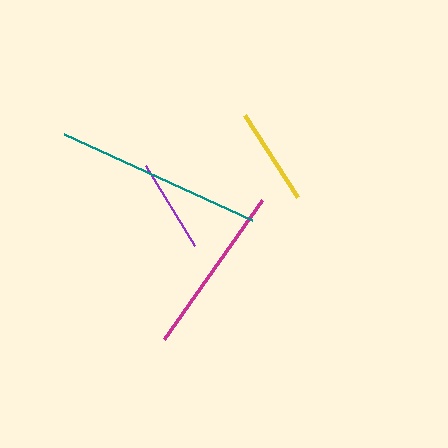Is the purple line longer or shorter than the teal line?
The teal line is longer than the purple line.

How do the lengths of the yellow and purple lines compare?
The yellow and purple lines are approximately the same length.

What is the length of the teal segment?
The teal segment is approximately 207 pixels long.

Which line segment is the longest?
The teal line is the longest at approximately 207 pixels.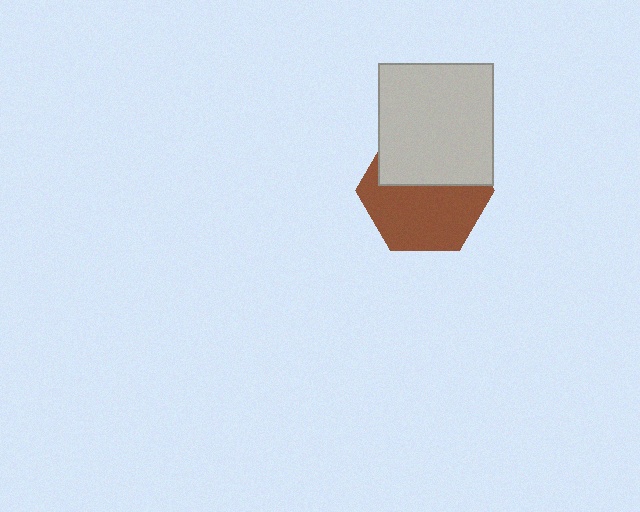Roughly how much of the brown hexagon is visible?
About half of it is visible (roughly 58%).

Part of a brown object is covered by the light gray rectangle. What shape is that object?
It is a hexagon.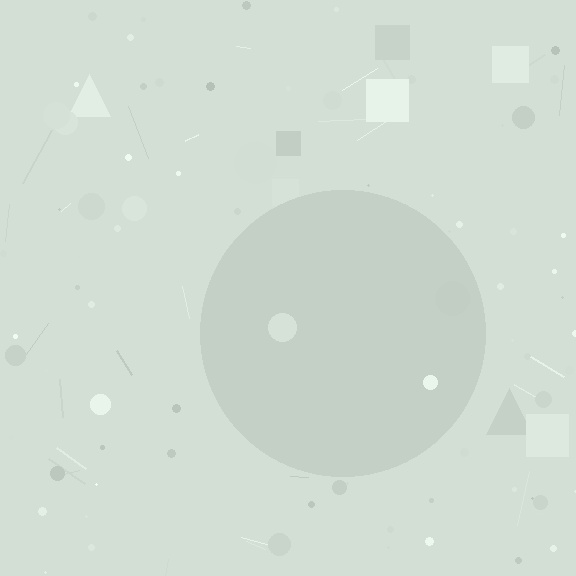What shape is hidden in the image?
A circle is hidden in the image.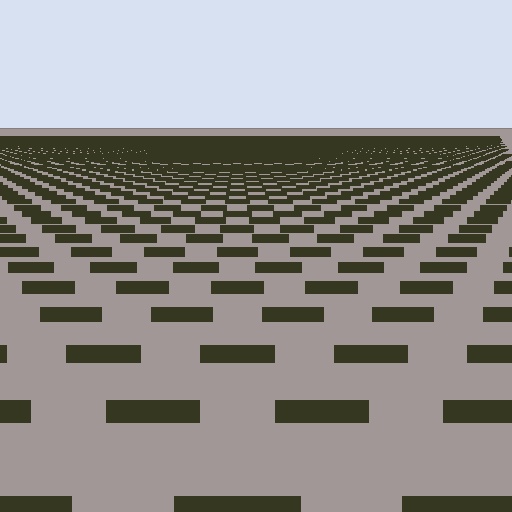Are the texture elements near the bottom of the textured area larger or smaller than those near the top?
Larger. Near the bottom, elements are closer to the viewer and appear at a bigger on-screen size.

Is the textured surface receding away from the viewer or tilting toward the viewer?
The surface is receding away from the viewer. Texture elements get smaller and denser toward the top.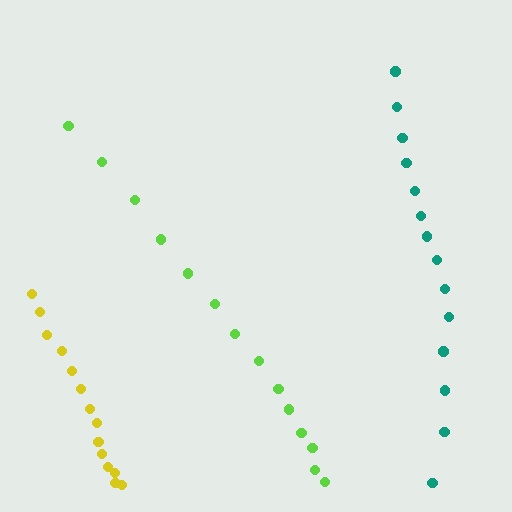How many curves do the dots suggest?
There are 3 distinct paths.